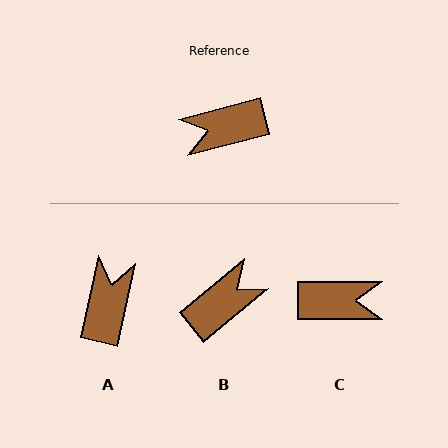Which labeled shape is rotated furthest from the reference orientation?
C, about 165 degrees away.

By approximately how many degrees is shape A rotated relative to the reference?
Approximately 118 degrees clockwise.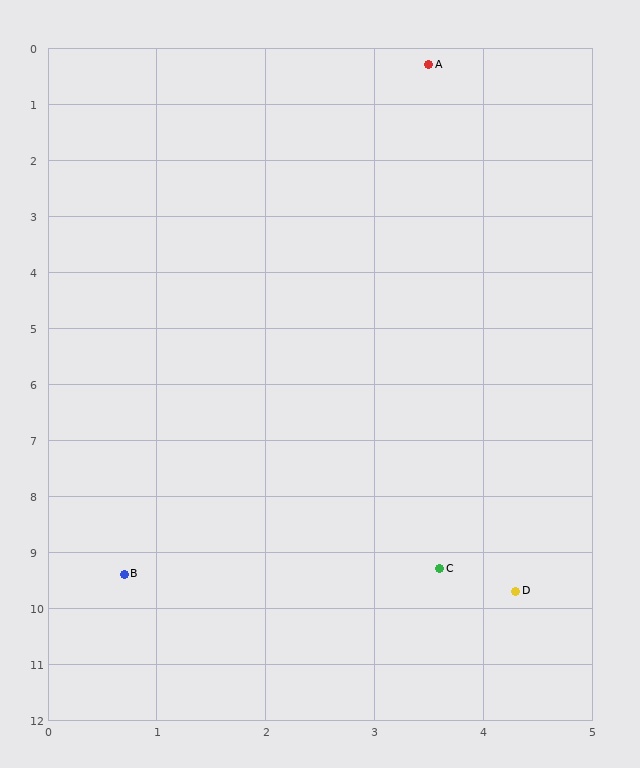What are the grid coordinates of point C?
Point C is at approximately (3.6, 9.3).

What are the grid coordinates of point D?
Point D is at approximately (4.3, 9.7).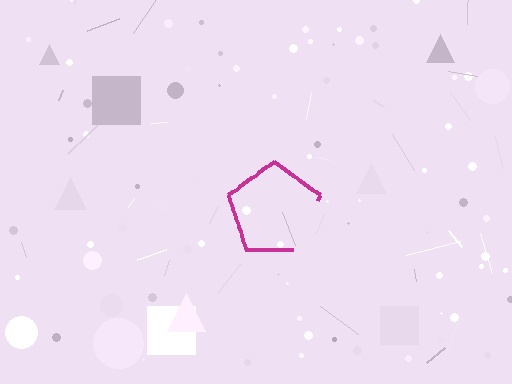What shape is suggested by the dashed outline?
The dashed outline suggests a pentagon.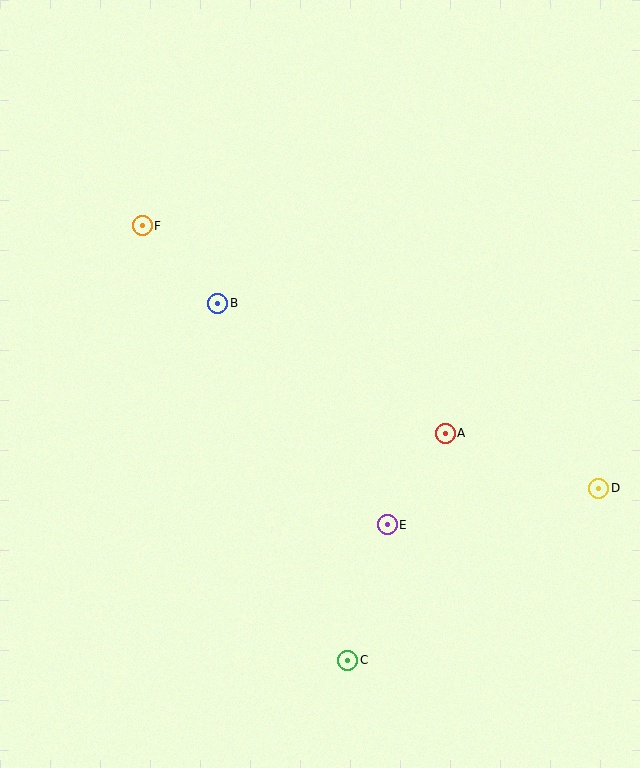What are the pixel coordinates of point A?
Point A is at (445, 433).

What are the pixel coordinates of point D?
Point D is at (599, 489).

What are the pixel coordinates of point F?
Point F is at (143, 226).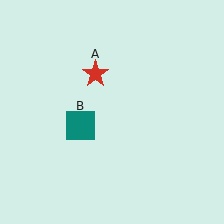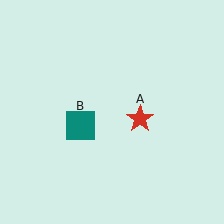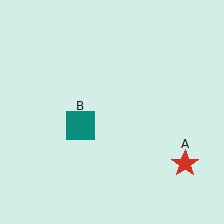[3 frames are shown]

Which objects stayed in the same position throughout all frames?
Teal square (object B) remained stationary.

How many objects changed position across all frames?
1 object changed position: red star (object A).